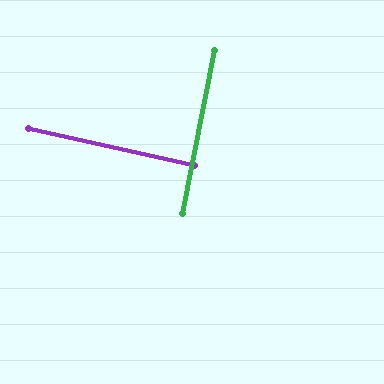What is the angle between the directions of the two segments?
Approximately 89 degrees.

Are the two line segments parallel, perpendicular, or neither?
Perpendicular — they meet at approximately 89°.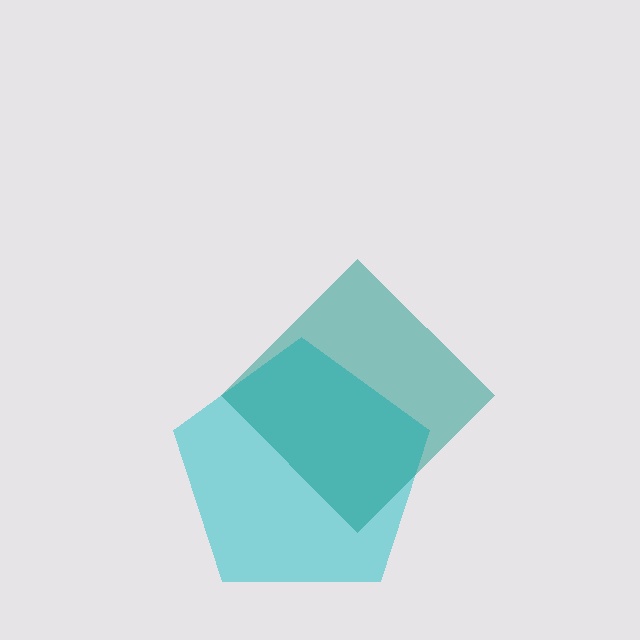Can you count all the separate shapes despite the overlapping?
Yes, there are 2 separate shapes.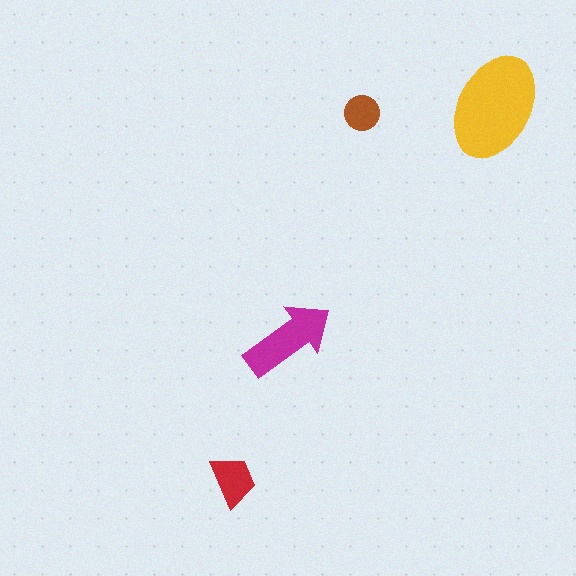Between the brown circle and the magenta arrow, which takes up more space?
The magenta arrow.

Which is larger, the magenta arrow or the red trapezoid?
The magenta arrow.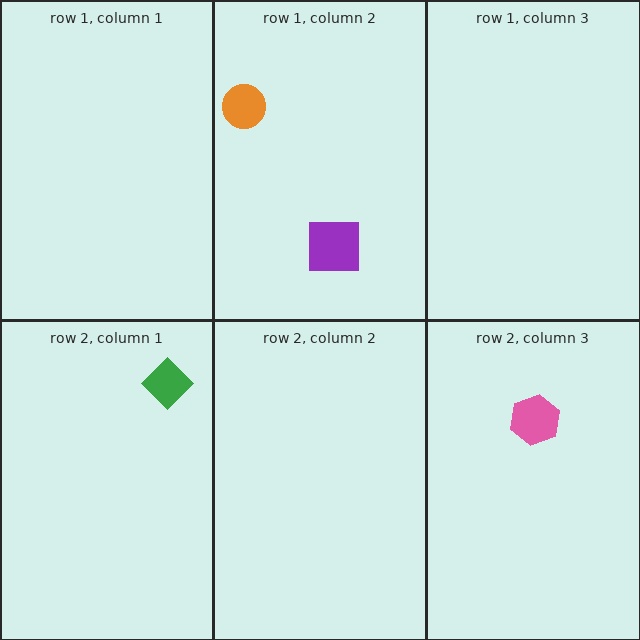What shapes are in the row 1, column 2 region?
The orange circle, the purple square.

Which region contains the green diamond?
The row 2, column 1 region.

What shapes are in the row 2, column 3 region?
The pink hexagon.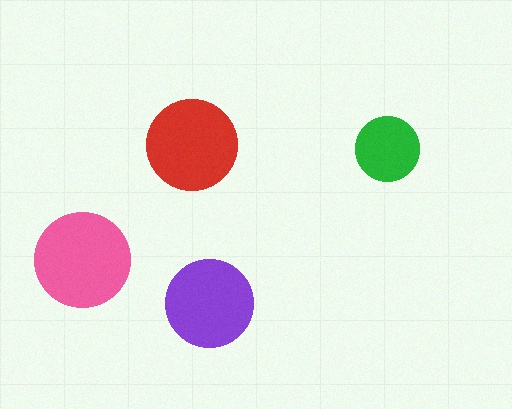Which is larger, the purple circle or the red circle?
The red one.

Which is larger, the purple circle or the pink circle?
The pink one.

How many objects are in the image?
There are 4 objects in the image.